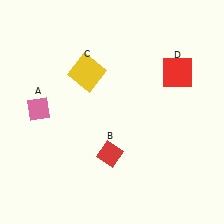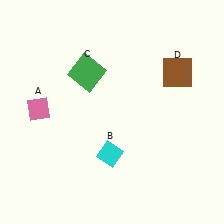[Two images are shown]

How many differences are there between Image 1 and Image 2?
There are 3 differences between the two images.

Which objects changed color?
B changed from red to cyan. C changed from yellow to green. D changed from red to brown.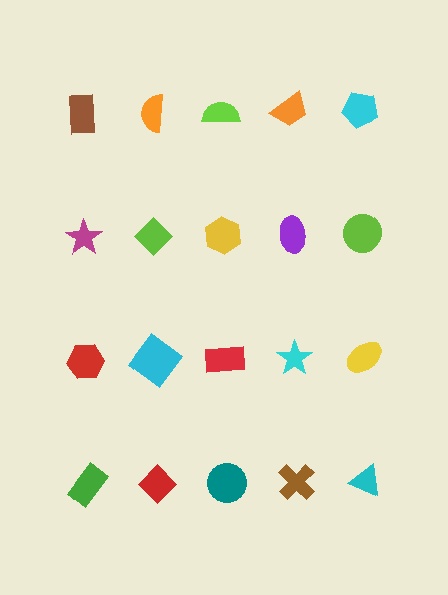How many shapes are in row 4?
5 shapes.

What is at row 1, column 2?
An orange semicircle.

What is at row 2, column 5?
A lime circle.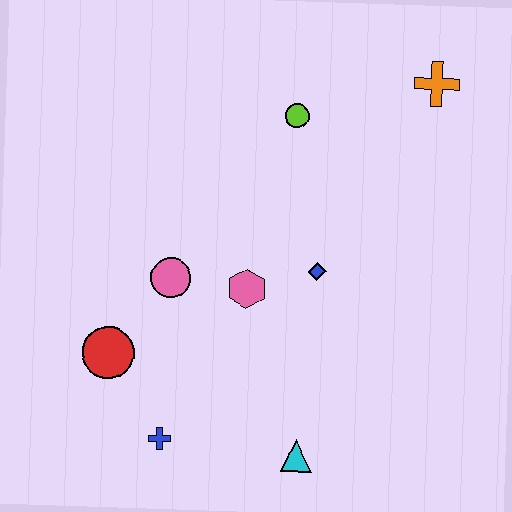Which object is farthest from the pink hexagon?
The orange cross is farthest from the pink hexagon.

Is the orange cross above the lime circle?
Yes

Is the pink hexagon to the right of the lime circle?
No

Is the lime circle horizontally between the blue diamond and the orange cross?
No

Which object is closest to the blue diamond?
The pink hexagon is closest to the blue diamond.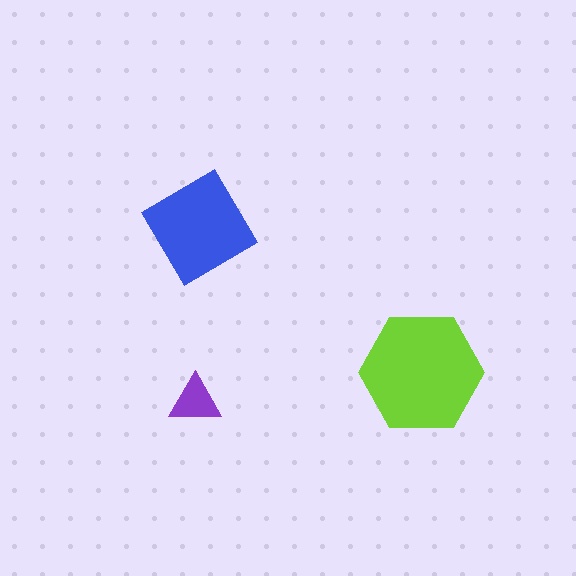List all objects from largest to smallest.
The lime hexagon, the blue diamond, the purple triangle.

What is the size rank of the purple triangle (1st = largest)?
3rd.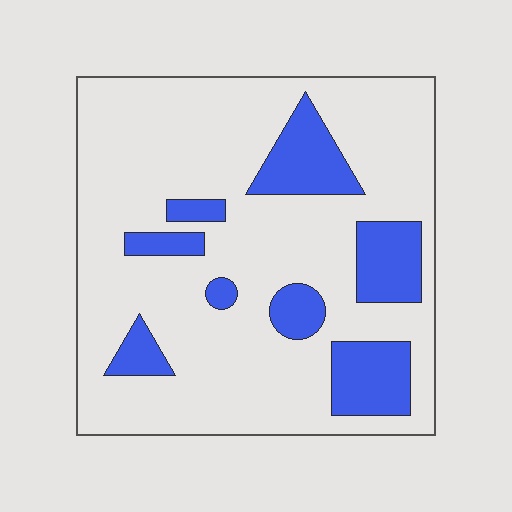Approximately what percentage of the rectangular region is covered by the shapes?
Approximately 20%.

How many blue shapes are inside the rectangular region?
8.